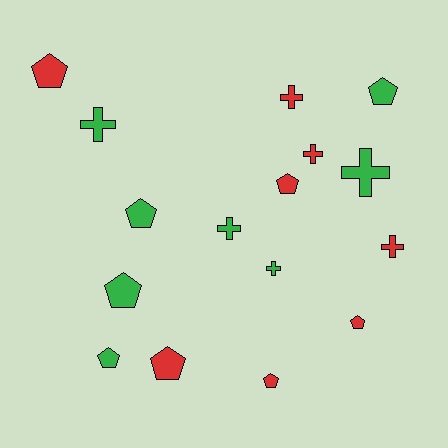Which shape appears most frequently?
Pentagon, with 9 objects.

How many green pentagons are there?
There are 4 green pentagons.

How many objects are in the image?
There are 16 objects.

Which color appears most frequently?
Green, with 8 objects.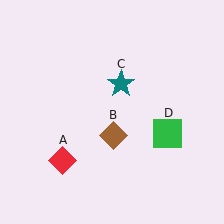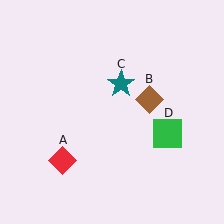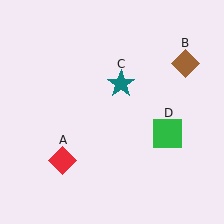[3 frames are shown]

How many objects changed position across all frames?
1 object changed position: brown diamond (object B).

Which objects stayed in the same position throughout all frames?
Red diamond (object A) and teal star (object C) and green square (object D) remained stationary.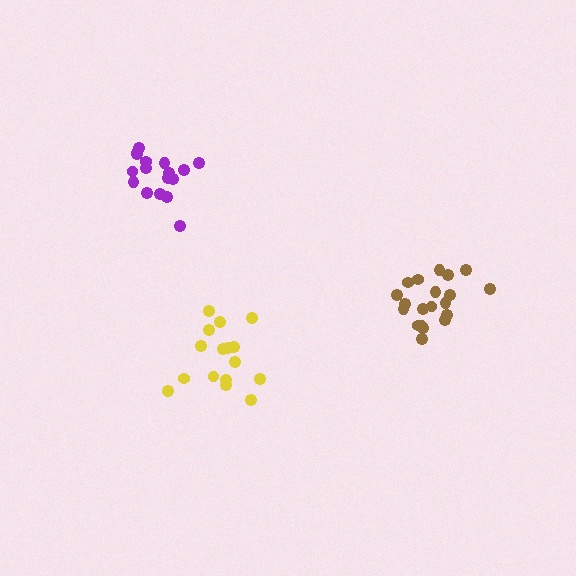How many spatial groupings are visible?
There are 3 spatial groupings.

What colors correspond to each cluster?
The clusters are colored: brown, yellow, purple.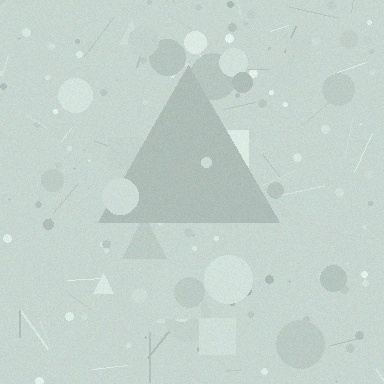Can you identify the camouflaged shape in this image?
The camouflaged shape is a triangle.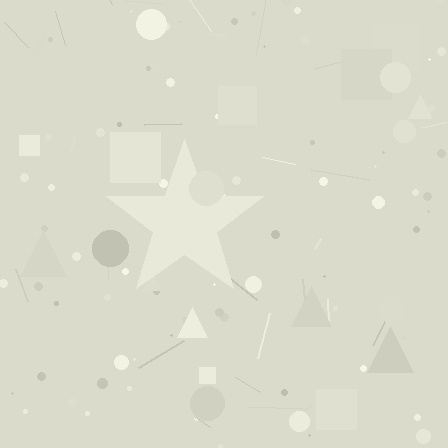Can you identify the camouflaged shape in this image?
The camouflaged shape is a star.